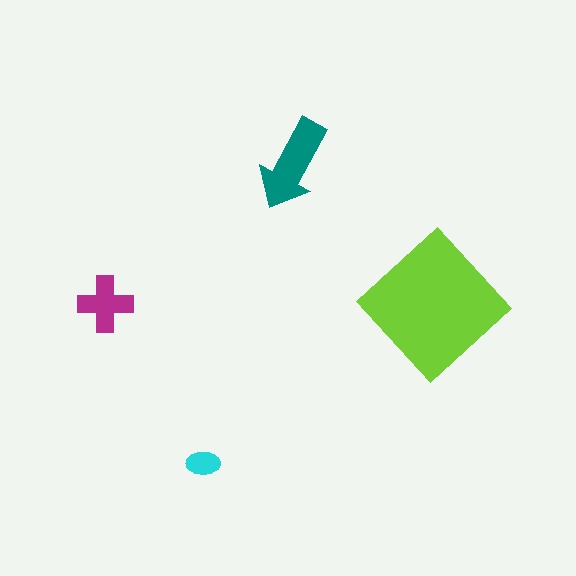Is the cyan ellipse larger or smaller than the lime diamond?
Smaller.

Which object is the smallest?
The cyan ellipse.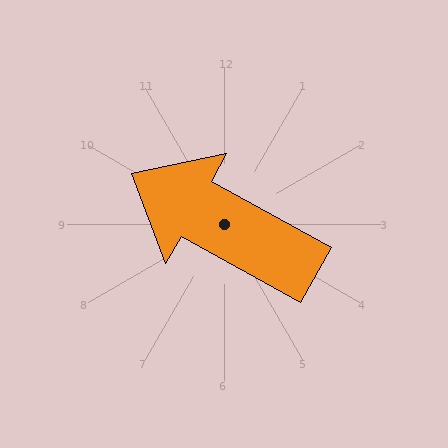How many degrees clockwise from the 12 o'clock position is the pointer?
Approximately 299 degrees.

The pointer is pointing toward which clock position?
Roughly 10 o'clock.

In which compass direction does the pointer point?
Northwest.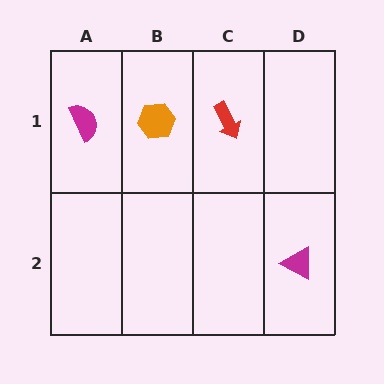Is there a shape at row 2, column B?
No, that cell is empty.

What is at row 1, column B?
An orange hexagon.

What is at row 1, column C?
A red arrow.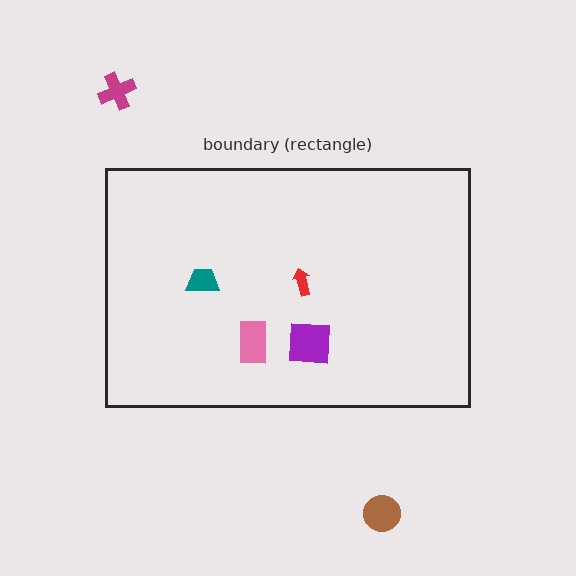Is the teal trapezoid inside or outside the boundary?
Inside.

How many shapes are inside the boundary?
4 inside, 2 outside.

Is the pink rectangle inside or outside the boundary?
Inside.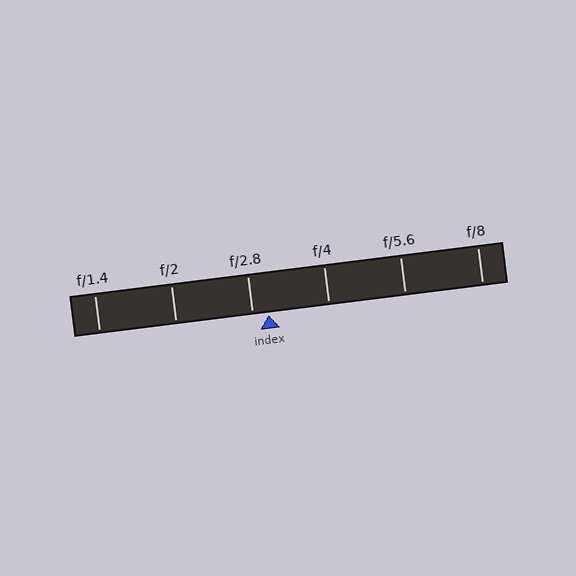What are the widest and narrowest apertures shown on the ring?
The widest aperture shown is f/1.4 and the narrowest is f/8.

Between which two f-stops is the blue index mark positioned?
The index mark is between f/2.8 and f/4.